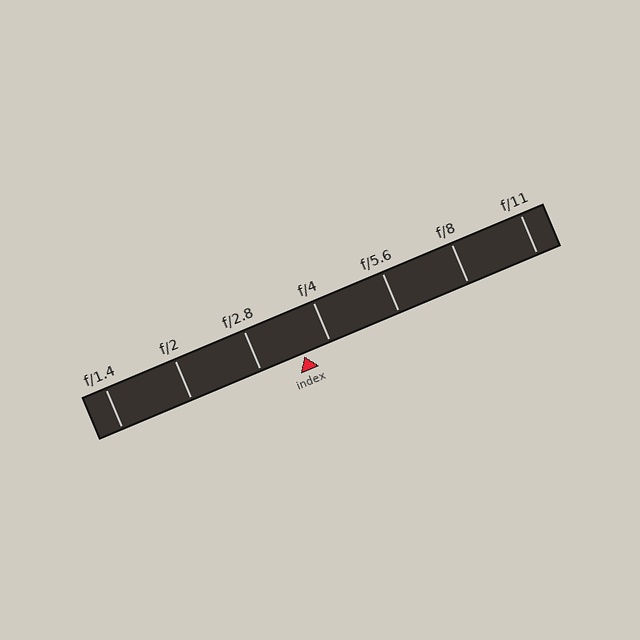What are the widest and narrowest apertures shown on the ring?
The widest aperture shown is f/1.4 and the narrowest is f/11.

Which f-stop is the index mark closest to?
The index mark is closest to f/4.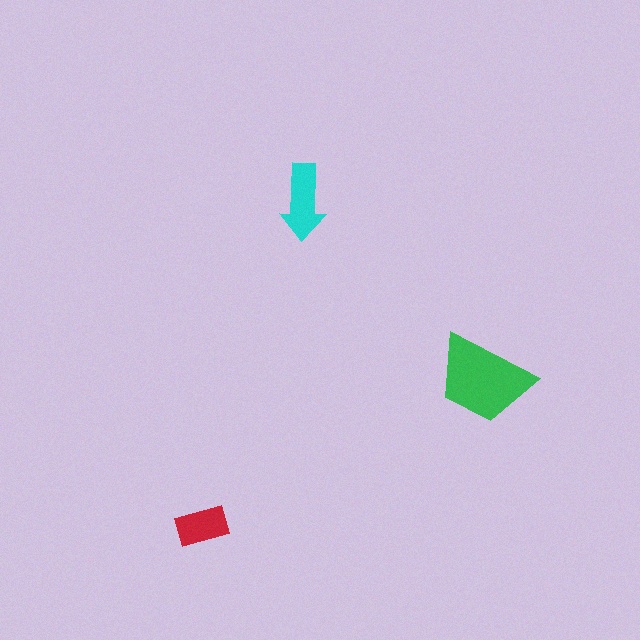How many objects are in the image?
There are 3 objects in the image.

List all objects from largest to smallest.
The green trapezoid, the cyan arrow, the red rectangle.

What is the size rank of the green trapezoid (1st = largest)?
1st.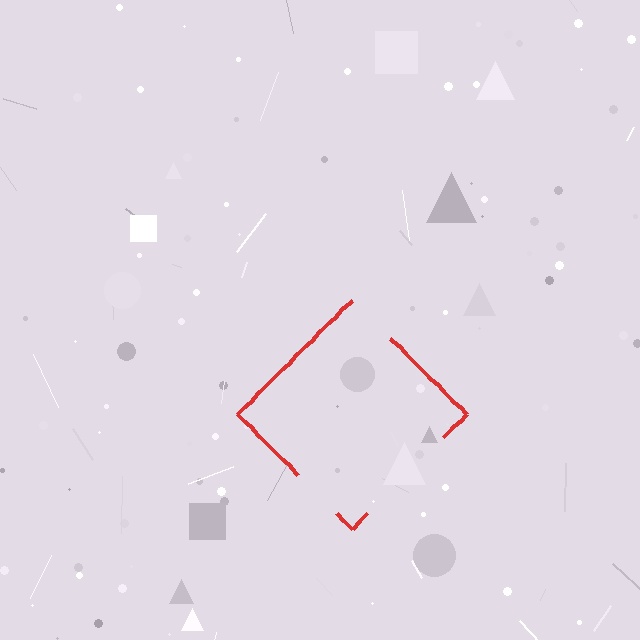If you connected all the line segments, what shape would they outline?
They would outline a diamond.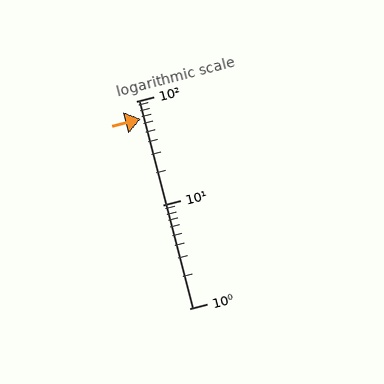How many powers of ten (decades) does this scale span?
The scale spans 2 decades, from 1 to 100.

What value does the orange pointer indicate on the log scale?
The pointer indicates approximately 67.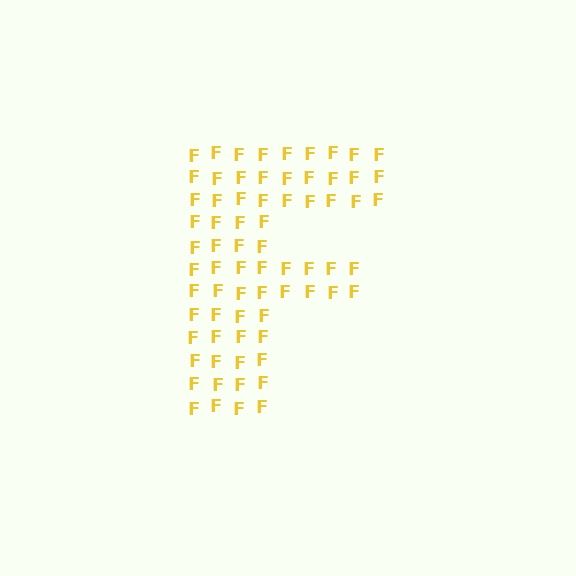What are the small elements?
The small elements are letter F's.